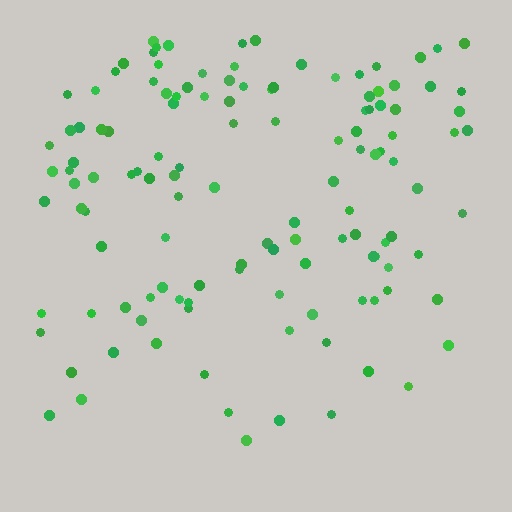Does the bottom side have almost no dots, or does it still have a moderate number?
Still a moderate number, just noticeably fewer than the top.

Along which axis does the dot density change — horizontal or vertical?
Vertical.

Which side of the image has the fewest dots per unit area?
The bottom.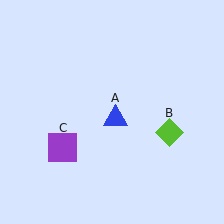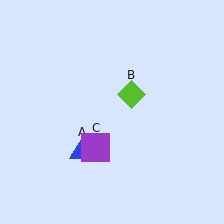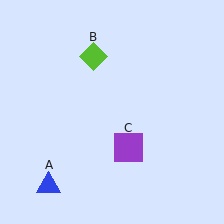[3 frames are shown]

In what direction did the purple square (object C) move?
The purple square (object C) moved right.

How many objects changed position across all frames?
3 objects changed position: blue triangle (object A), lime diamond (object B), purple square (object C).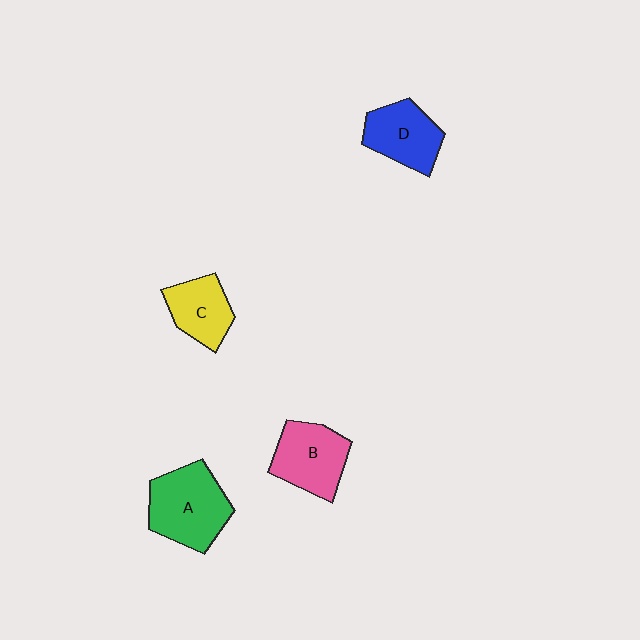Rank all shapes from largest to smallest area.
From largest to smallest: A (green), B (pink), D (blue), C (yellow).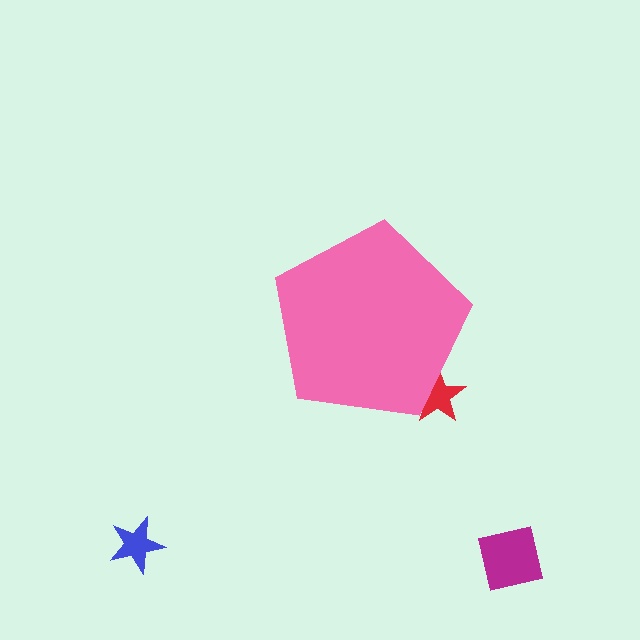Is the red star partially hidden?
Yes, the red star is partially hidden behind the pink pentagon.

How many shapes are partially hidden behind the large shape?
1 shape is partially hidden.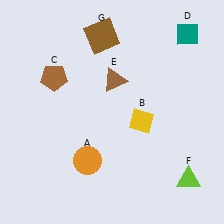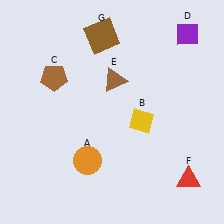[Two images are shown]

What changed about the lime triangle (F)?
In Image 1, F is lime. In Image 2, it changed to red.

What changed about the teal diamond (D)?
In Image 1, D is teal. In Image 2, it changed to purple.